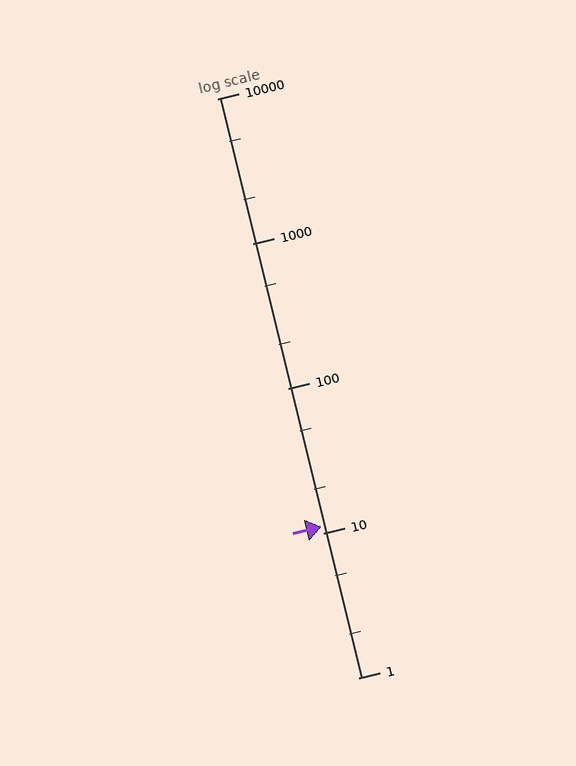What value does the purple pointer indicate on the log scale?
The pointer indicates approximately 11.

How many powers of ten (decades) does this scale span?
The scale spans 4 decades, from 1 to 10000.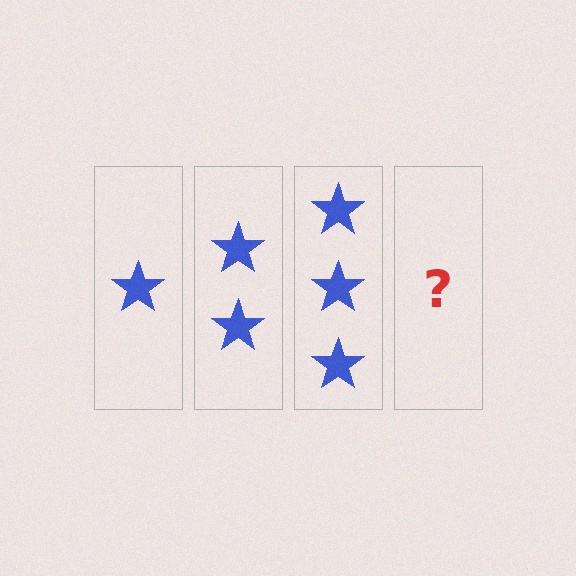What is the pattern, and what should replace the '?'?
The pattern is that each step adds one more star. The '?' should be 4 stars.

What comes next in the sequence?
The next element should be 4 stars.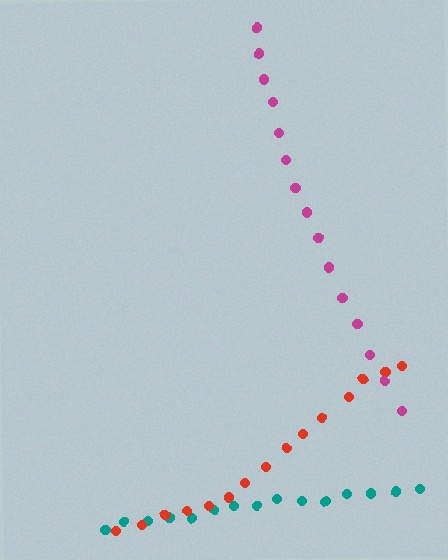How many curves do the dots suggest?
There are 3 distinct paths.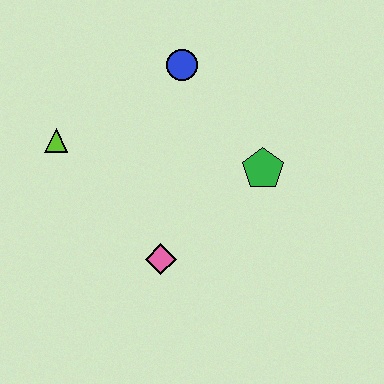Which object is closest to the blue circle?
The green pentagon is closest to the blue circle.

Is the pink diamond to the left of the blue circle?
Yes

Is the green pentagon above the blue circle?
No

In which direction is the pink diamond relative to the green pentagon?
The pink diamond is to the left of the green pentagon.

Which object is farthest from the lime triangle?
The green pentagon is farthest from the lime triangle.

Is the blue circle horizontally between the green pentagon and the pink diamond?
Yes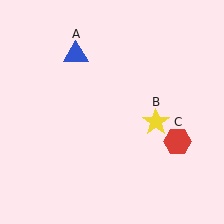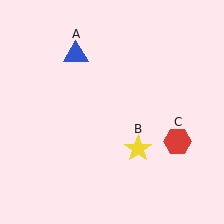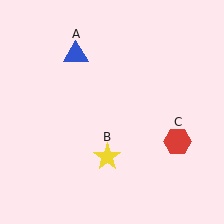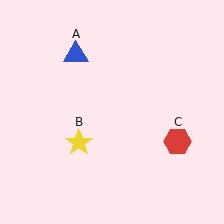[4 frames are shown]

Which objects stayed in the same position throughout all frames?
Blue triangle (object A) and red hexagon (object C) remained stationary.